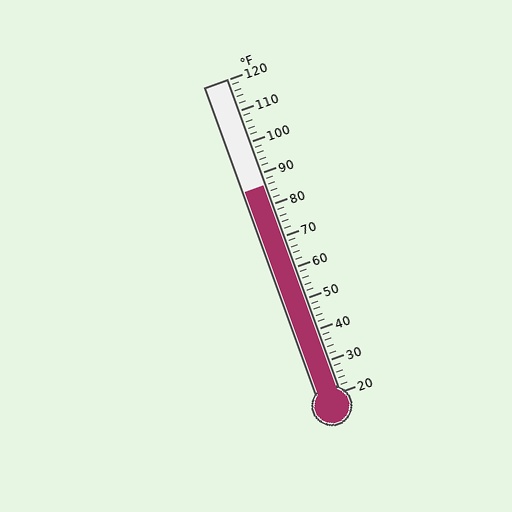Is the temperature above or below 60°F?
The temperature is above 60°F.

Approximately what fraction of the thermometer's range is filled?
The thermometer is filled to approximately 65% of its range.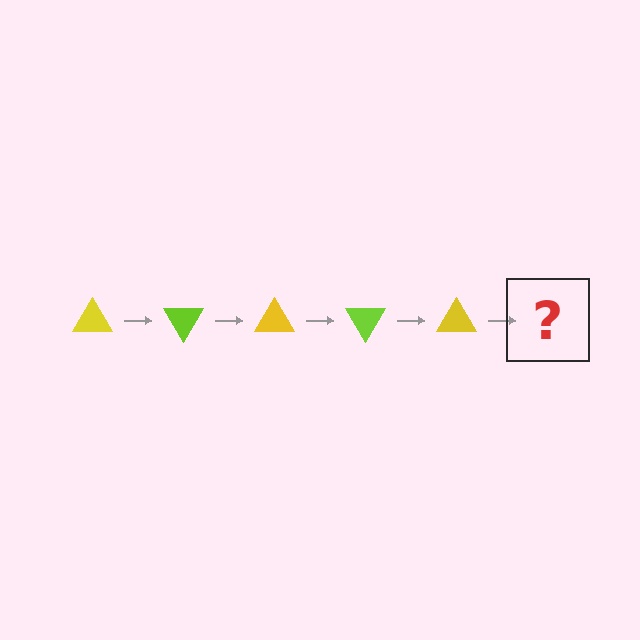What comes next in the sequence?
The next element should be a lime triangle, rotated 300 degrees from the start.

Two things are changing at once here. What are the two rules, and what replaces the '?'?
The two rules are that it rotates 60 degrees each step and the color cycles through yellow and lime. The '?' should be a lime triangle, rotated 300 degrees from the start.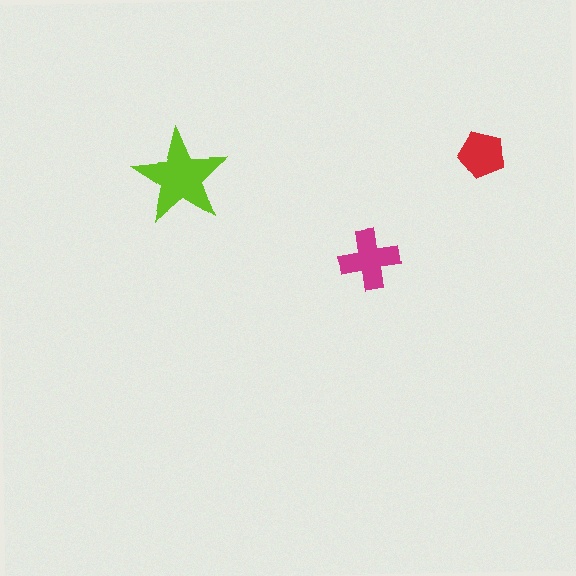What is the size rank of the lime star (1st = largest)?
1st.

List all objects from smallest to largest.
The red pentagon, the magenta cross, the lime star.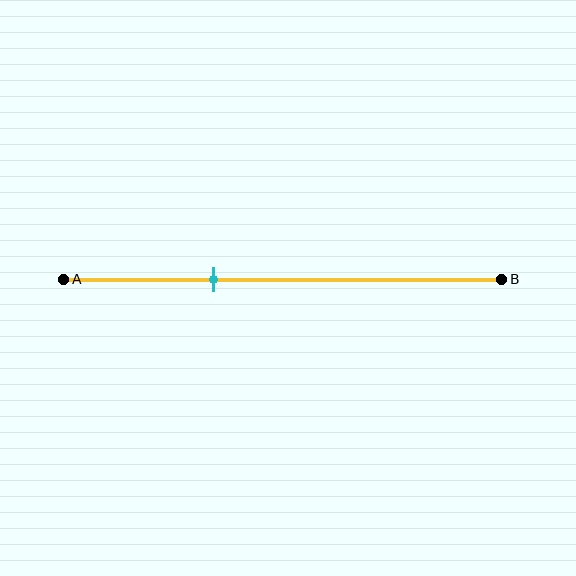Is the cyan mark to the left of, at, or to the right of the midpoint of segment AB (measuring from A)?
The cyan mark is to the left of the midpoint of segment AB.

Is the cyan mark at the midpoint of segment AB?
No, the mark is at about 35% from A, not at the 50% midpoint.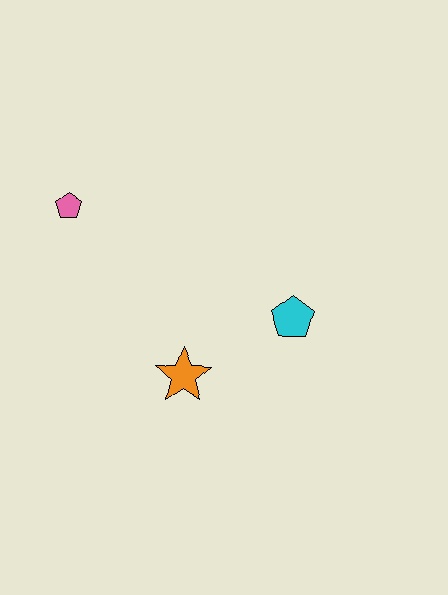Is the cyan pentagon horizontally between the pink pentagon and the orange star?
No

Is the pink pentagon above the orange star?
Yes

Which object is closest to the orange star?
The cyan pentagon is closest to the orange star.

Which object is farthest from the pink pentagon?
The cyan pentagon is farthest from the pink pentagon.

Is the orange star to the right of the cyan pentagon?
No